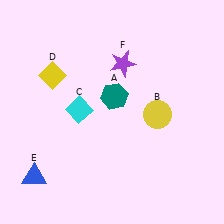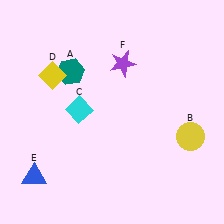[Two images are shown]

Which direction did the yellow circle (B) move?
The yellow circle (B) moved right.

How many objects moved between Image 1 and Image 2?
2 objects moved between the two images.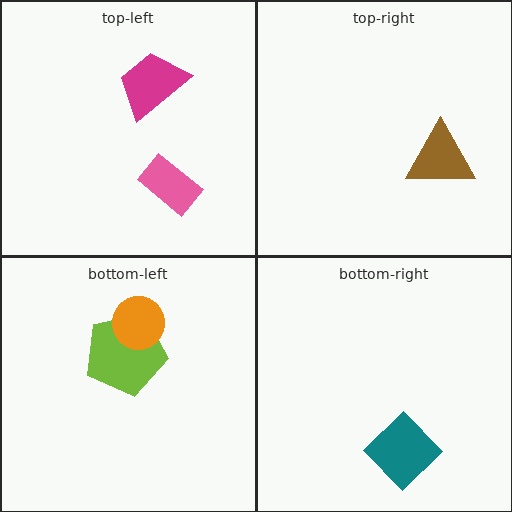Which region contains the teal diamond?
The bottom-right region.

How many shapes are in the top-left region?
2.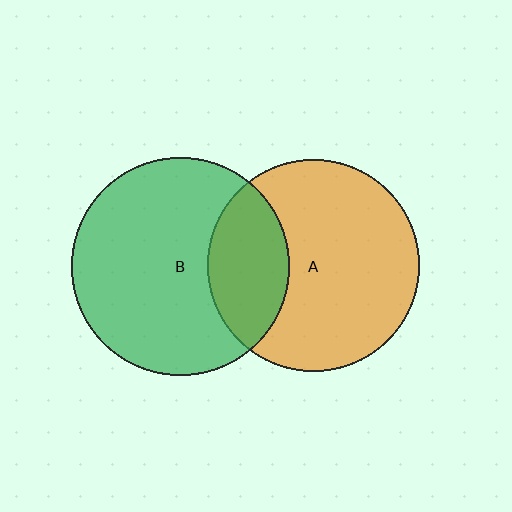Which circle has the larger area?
Circle B (green).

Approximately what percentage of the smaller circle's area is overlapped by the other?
Approximately 25%.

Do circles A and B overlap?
Yes.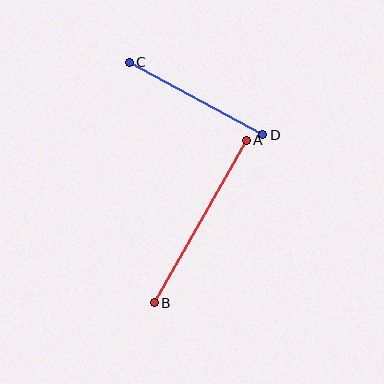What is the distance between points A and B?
The distance is approximately 187 pixels.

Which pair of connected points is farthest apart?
Points A and B are farthest apart.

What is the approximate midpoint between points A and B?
The midpoint is at approximately (200, 222) pixels.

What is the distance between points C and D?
The distance is approximately 152 pixels.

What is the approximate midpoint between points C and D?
The midpoint is at approximately (196, 99) pixels.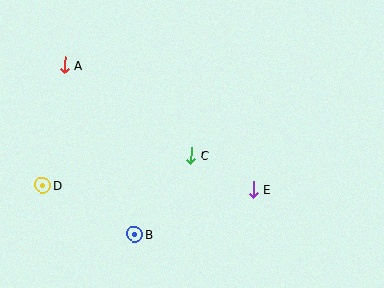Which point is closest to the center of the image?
Point C at (191, 155) is closest to the center.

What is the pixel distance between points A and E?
The distance between A and E is 226 pixels.